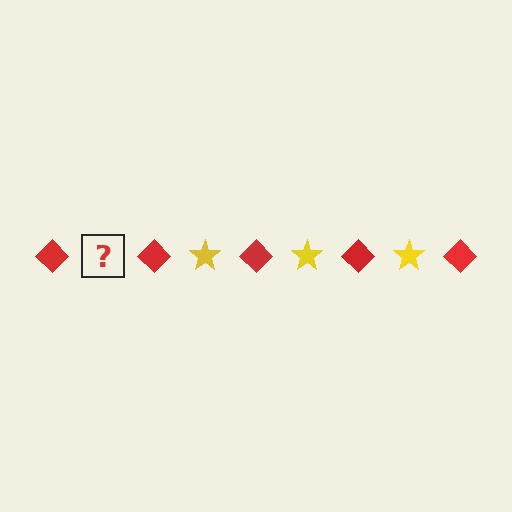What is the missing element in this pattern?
The missing element is a yellow star.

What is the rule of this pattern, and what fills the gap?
The rule is that the pattern alternates between red diamond and yellow star. The gap should be filled with a yellow star.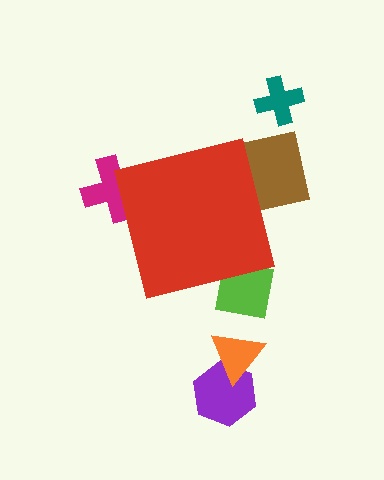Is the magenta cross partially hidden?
Yes, the magenta cross is partially hidden behind the red square.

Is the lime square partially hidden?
Yes, the lime square is partially hidden behind the red square.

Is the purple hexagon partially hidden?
No, the purple hexagon is fully visible.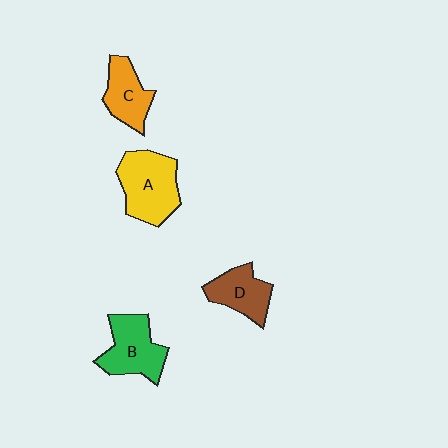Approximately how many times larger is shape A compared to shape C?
Approximately 1.5 times.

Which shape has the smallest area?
Shape C (orange).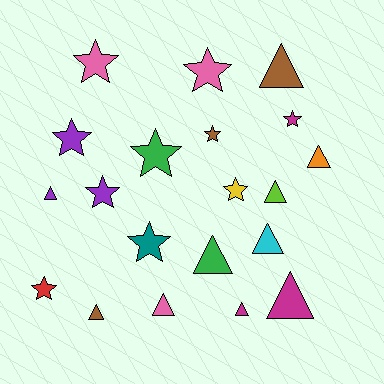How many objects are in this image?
There are 20 objects.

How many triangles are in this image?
There are 10 triangles.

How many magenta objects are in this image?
There are 3 magenta objects.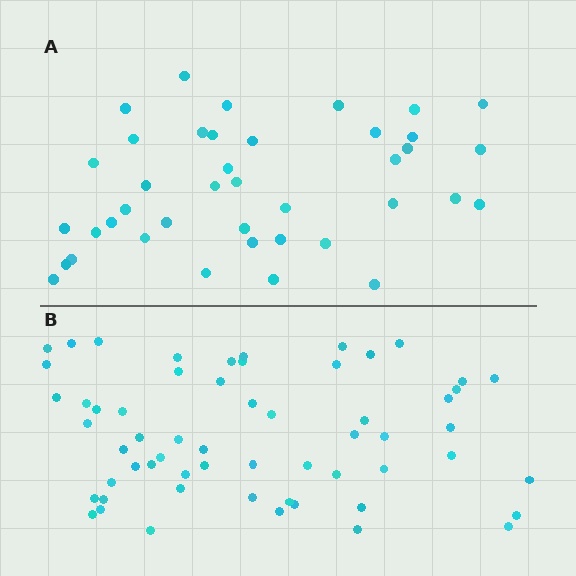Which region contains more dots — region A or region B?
Region B (the bottom region) has more dots.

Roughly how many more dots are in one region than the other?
Region B has approximately 20 more dots than region A.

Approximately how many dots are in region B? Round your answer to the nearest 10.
About 60 dots. (The exact count is 59, which rounds to 60.)